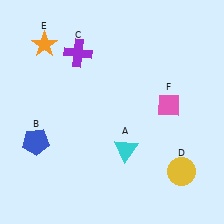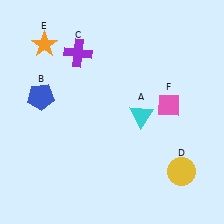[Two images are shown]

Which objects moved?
The objects that moved are: the cyan triangle (A), the blue pentagon (B).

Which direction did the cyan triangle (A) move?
The cyan triangle (A) moved up.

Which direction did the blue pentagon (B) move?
The blue pentagon (B) moved up.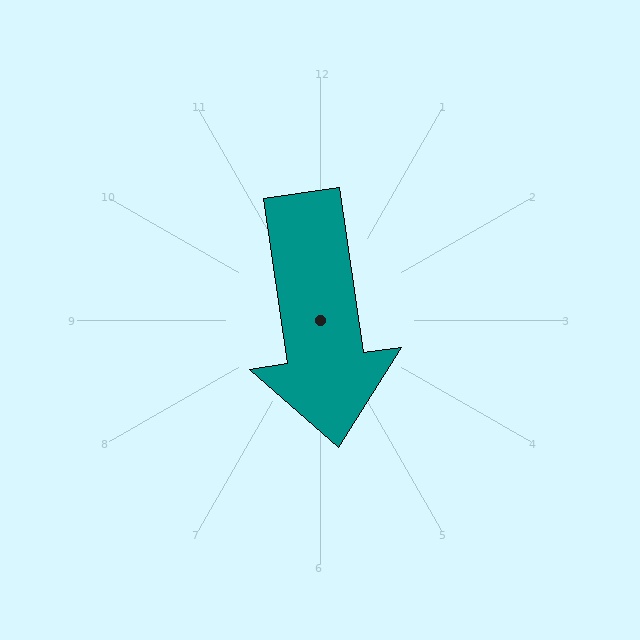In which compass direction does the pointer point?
South.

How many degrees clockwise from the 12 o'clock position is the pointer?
Approximately 172 degrees.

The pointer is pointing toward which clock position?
Roughly 6 o'clock.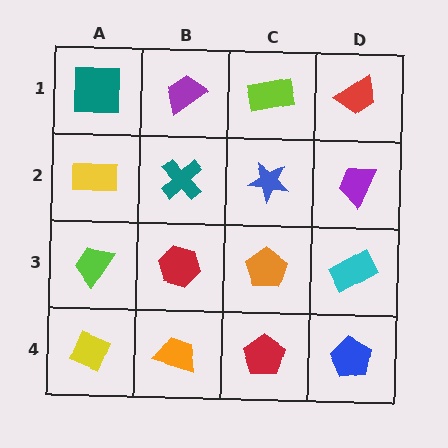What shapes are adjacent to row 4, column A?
A lime trapezoid (row 3, column A), an orange trapezoid (row 4, column B).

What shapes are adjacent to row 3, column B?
A teal cross (row 2, column B), an orange trapezoid (row 4, column B), a lime trapezoid (row 3, column A), an orange pentagon (row 3, column C).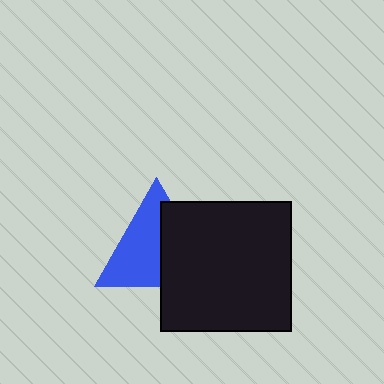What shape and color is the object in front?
The object in front is a black square.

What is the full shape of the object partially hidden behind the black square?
The partially hidden object is a blue triangle.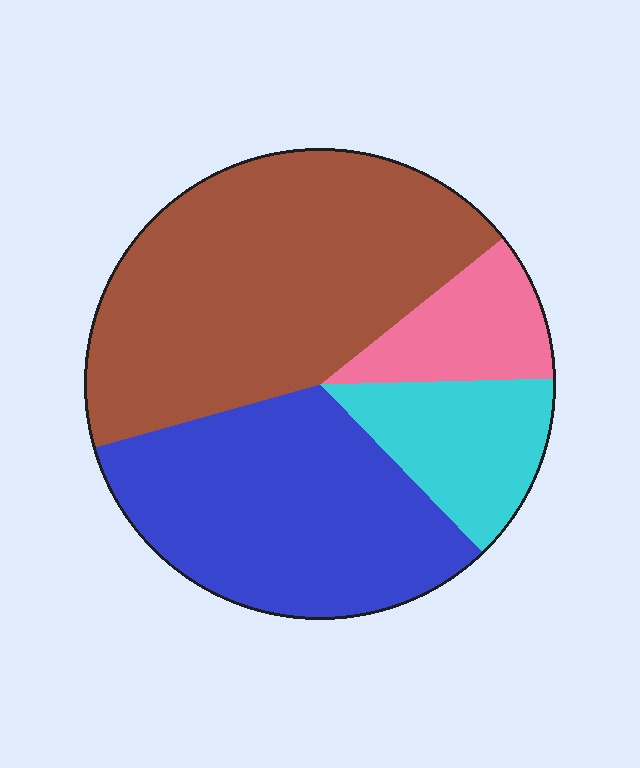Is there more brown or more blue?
Brown.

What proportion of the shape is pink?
Pink takes up about one tenth (1/10) of the shape.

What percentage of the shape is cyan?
Cyan covers around 15% of the shape.